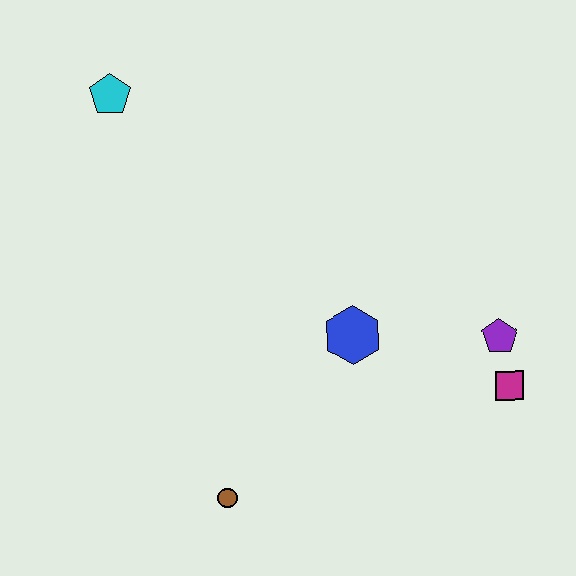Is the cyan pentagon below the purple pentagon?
No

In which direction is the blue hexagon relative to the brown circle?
The blue hexagon is above the brown circle.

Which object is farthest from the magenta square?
The cyan pentagon is farthest from the magenta square.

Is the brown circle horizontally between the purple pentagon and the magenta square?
No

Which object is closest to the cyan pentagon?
The blue hexagon is closest to the cyan pentagon.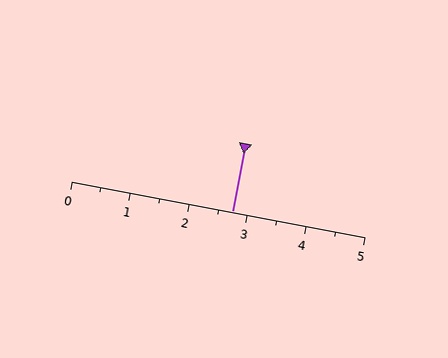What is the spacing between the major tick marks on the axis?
The major ticks are spaced 1 apart.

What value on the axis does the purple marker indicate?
The marker indicates approximately 2.8.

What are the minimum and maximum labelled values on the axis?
The axis runs from 0 to 5.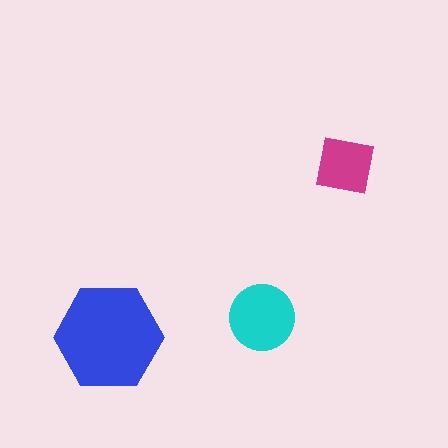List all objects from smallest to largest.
The magenta square, the cyan circle, the blue hexagon.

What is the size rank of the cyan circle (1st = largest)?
2nd.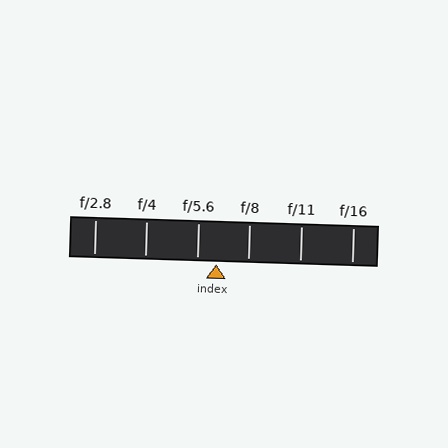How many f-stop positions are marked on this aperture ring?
There are 6 f-stop positions marked.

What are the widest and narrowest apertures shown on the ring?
The widest aperture shown is f/2.8 and the narrowest is f/16.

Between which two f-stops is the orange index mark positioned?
The index mark is between f/5.6 and f/8.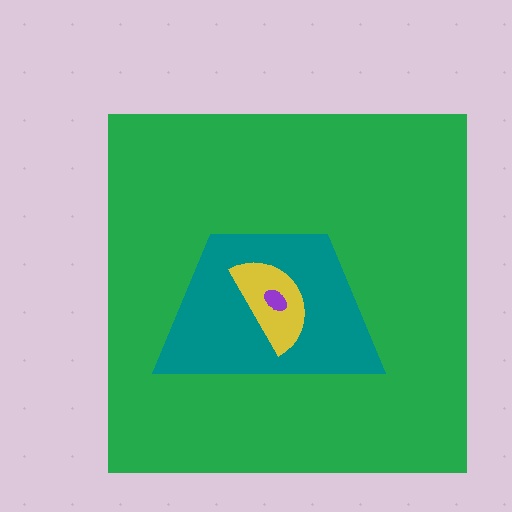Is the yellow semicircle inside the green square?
Yes.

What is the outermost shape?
The green square.